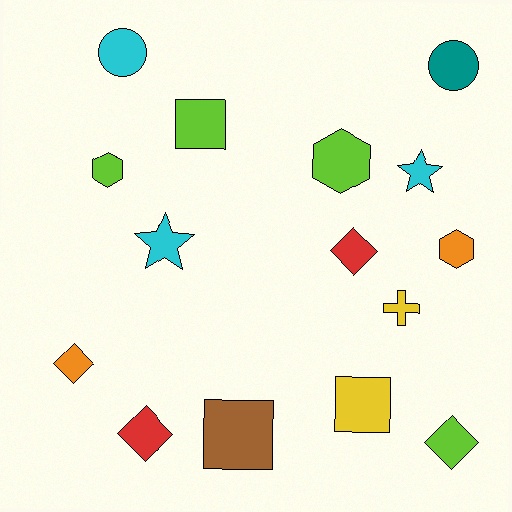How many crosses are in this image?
There is 1 cross.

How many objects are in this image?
There are 15 objects.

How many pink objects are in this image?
There are no pink objects.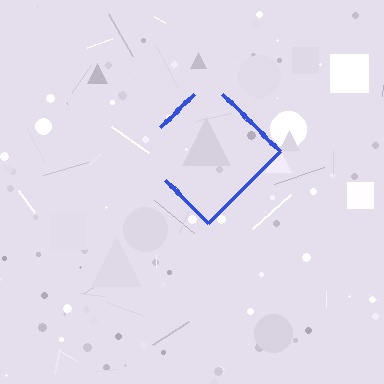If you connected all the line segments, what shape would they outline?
They would outline a diamond.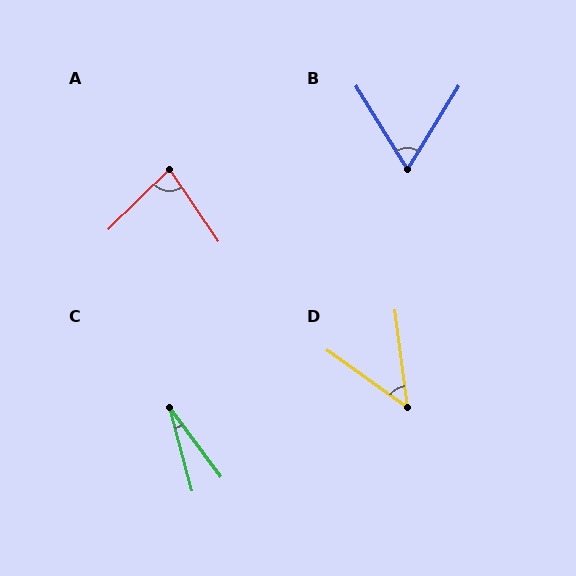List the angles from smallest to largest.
C (21°), D (47°), B (63°), A (80°).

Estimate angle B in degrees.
Approximately 63 degrees.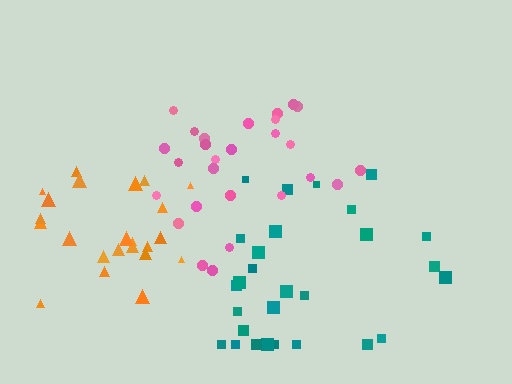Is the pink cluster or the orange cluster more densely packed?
Orange.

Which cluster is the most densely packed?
Orange.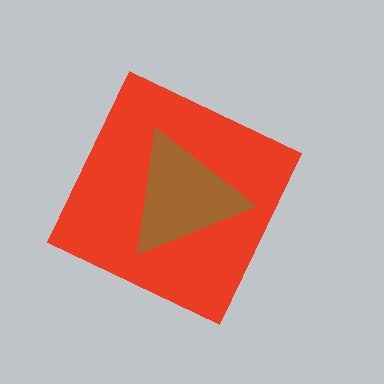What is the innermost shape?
The brown triangle.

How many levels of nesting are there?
2.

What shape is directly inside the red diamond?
The brown triangle.